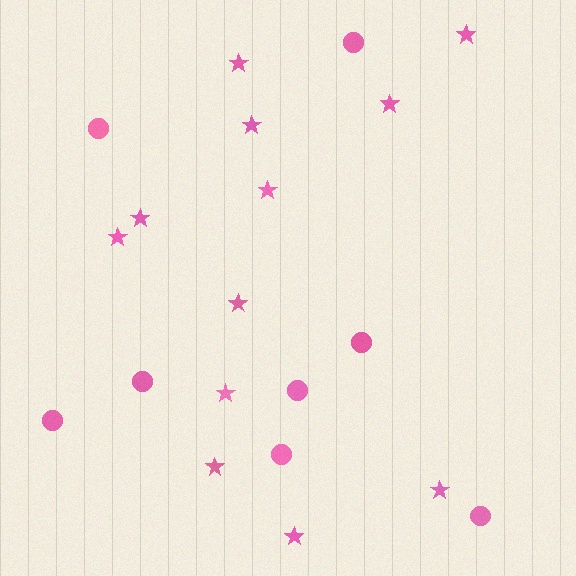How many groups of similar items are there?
There are 2 groups: one group of circles (8) and one group of stars (12).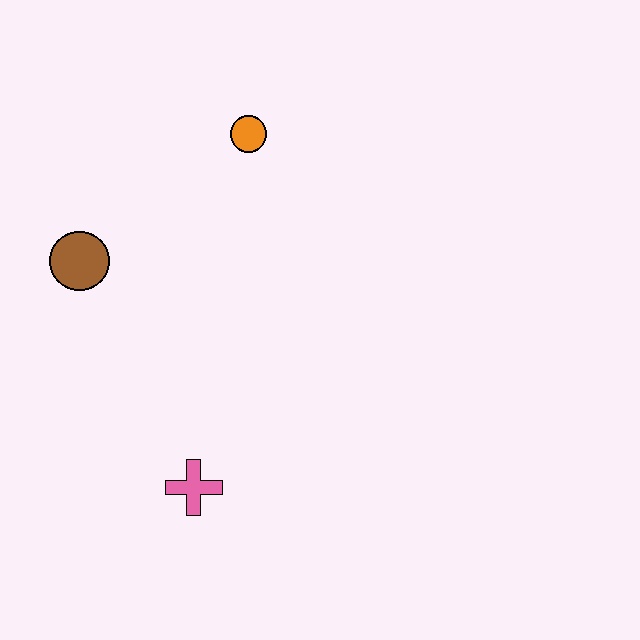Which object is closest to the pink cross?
The brown circle is closest to the pink cross.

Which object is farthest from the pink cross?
The orange circle is farthest from the pink cross.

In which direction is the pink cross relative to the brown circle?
The pink cross is below the brown circle.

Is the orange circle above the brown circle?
Yes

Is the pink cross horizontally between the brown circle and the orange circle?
Yes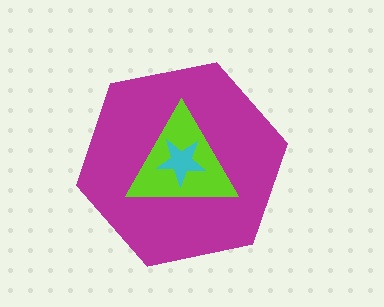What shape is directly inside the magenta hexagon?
The lime triangle.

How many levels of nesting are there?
3.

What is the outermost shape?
The magenta hexagon.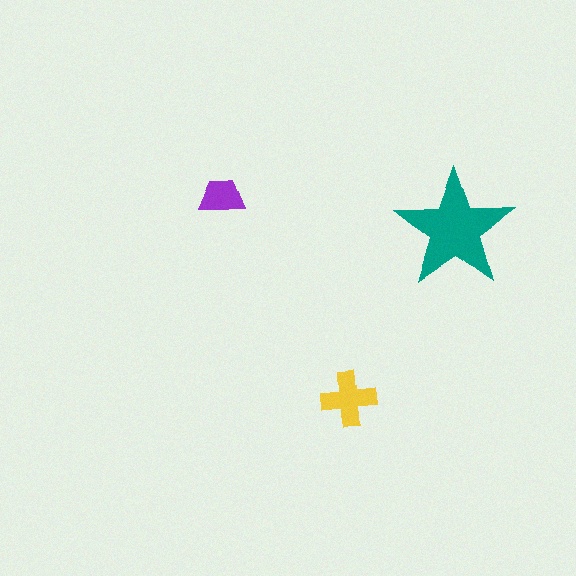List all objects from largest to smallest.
The teal star, the yellow cross, the purple trapezoid.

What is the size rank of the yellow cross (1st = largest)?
2nd.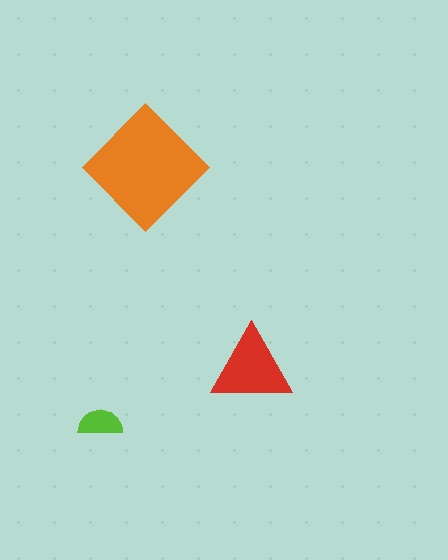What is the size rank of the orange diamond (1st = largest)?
1st.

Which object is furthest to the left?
The lime semicircle is leftmost.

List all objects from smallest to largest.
The lime semicircle, the red triangle, the orange diamond.